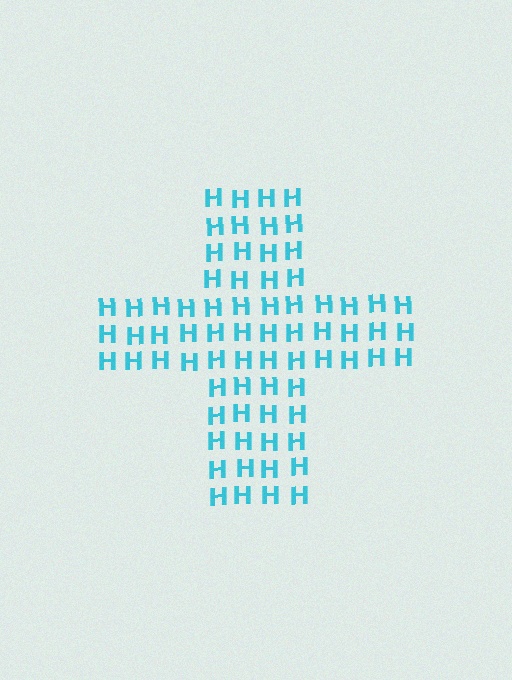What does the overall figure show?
The overall figure shows a cross.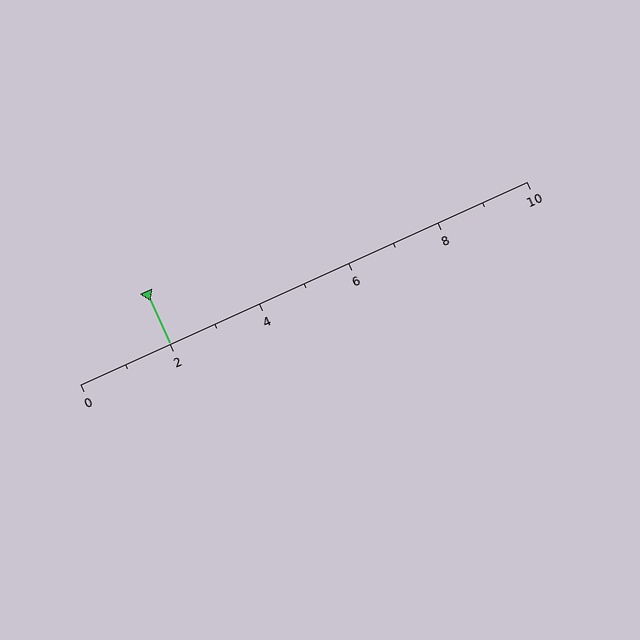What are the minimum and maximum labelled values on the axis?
The axis runs from 0 to 10.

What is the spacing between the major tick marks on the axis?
The major ticks are spaced 2 apart.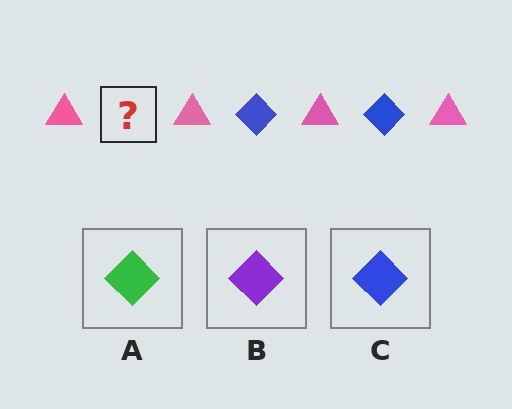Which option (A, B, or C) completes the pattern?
C.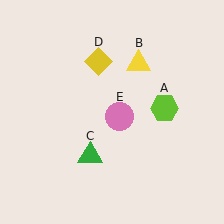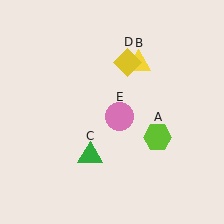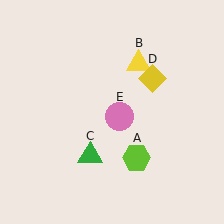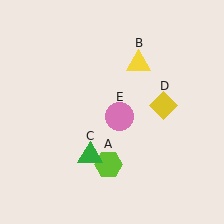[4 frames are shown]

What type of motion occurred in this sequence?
The lime hexagon (object A), yellow diamond (object D) rotated clockwise around the center of the scene.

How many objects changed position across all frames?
2 objects changed position: lime hexagon (object A), yellow diamond (object D).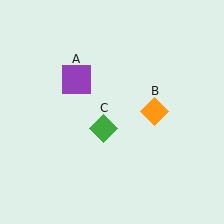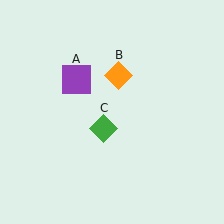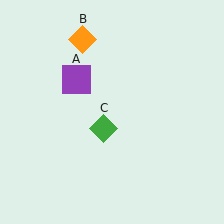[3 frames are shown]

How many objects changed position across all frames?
1 object changed position: orange diamond (object B).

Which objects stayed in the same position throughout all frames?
Purple square (object A) and green diamond (object C) remained stationary.